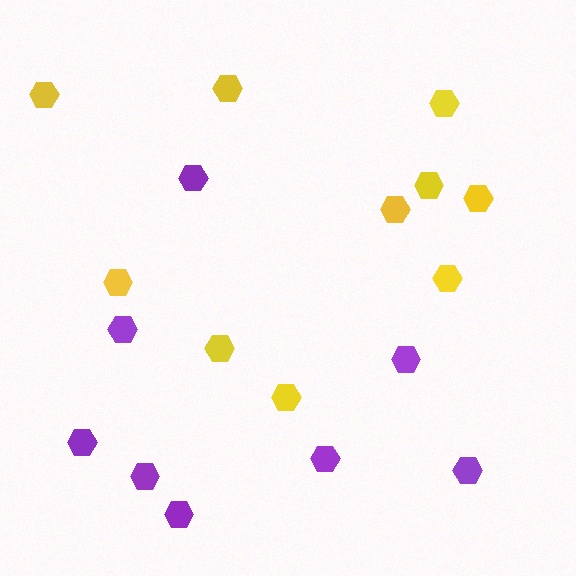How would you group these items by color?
There are 2 groups: one group of purple hexagons (8) and one group of yellow hexagons (10).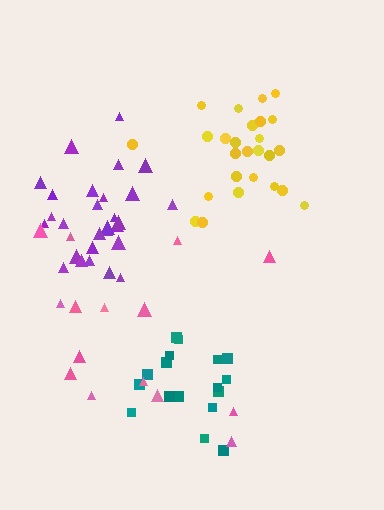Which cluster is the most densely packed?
Yellow.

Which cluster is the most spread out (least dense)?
Pink.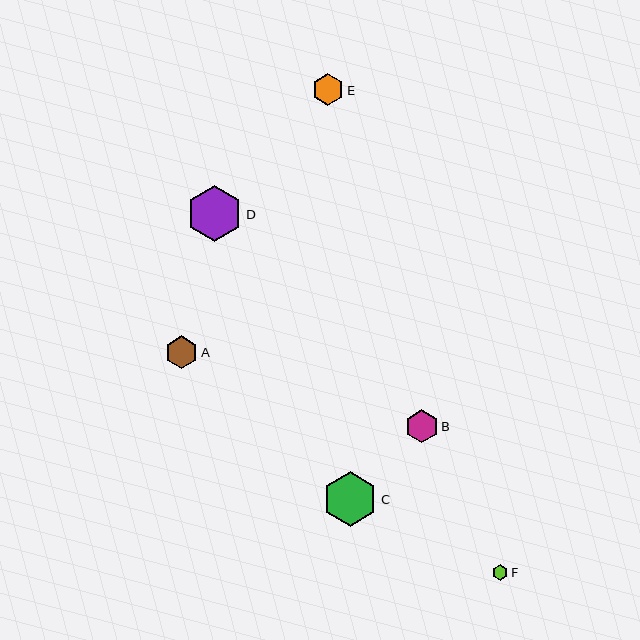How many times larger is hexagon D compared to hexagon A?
Hexagon D is approximately 1.7 times the size of hexagon A.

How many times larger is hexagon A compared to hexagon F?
Hexagon A is approximately 2.0 times the size of hexagon F.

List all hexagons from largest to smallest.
From largest to smallest: D, C, B, A, E, F.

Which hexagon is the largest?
Hexagon D is the largest with a size of approximately 56 pixels.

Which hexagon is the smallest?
Hexagon F is the smallest with a size of approximately 16 pixels.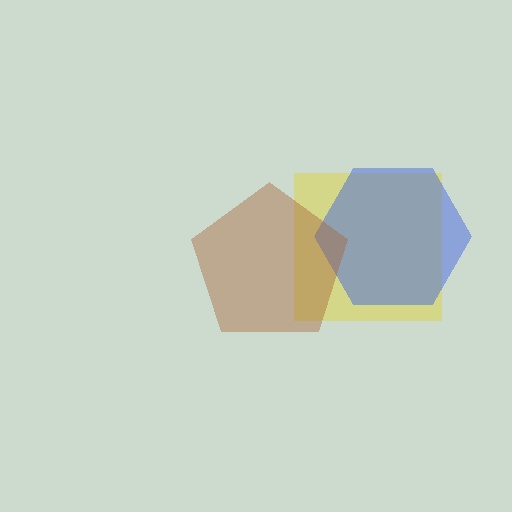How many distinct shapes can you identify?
There are 3 distinct shapes: a yellow square, a blue hexagon, a brown pentagon.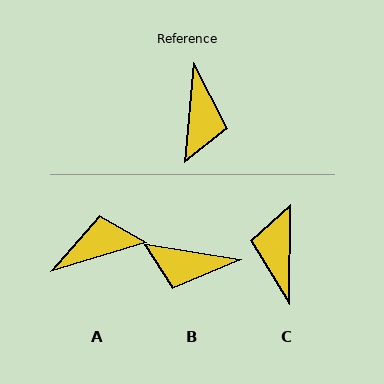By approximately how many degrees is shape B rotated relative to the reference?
Approximately 95 degrees clockwise.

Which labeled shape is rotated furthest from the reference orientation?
C, about 176 degrees away.